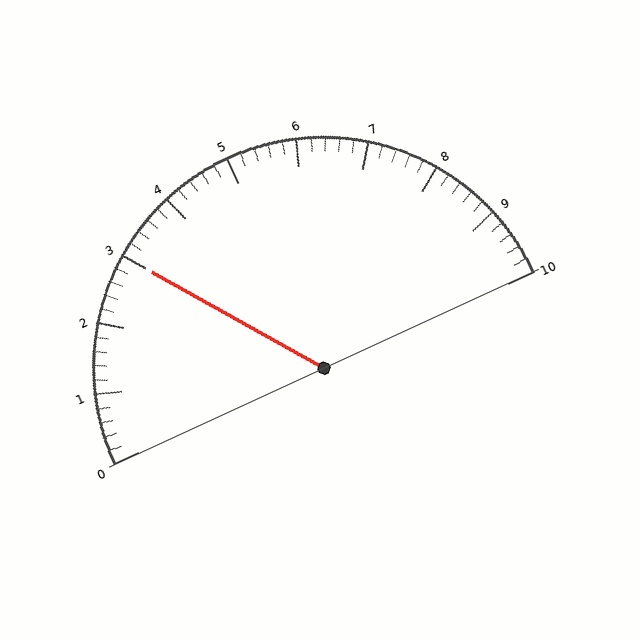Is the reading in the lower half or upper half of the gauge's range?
The reading is in the lower half of the range (0 to 10).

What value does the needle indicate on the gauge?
The needle indicates approximately 3.0.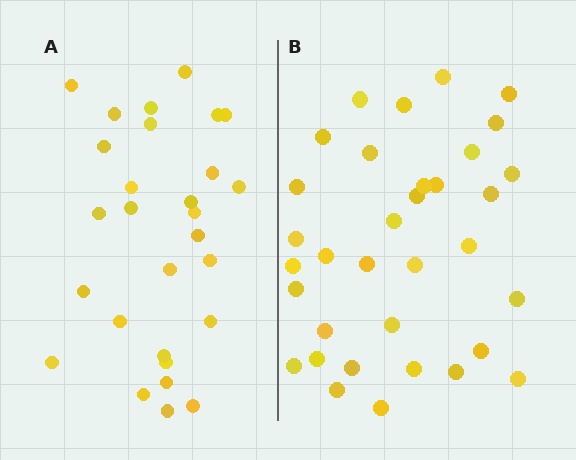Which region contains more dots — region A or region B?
Region B (the right region) has more dots.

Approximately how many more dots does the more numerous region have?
Region B has about 6 more dots than region A.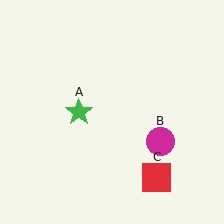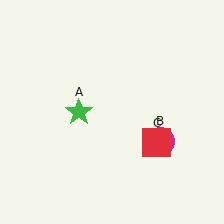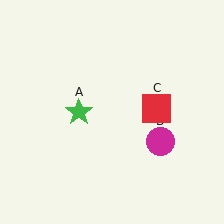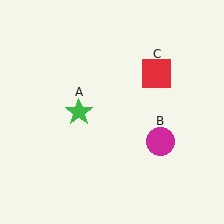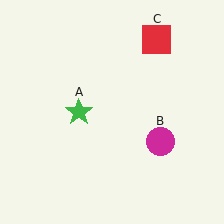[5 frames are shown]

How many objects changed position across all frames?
1 object changed position: red square (object C).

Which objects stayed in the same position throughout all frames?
Green star (object A) and magenta circle (object B) remained stationary.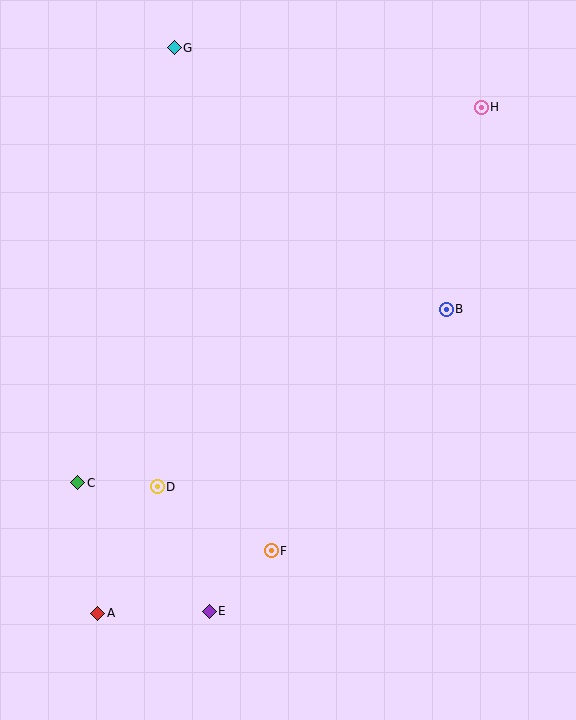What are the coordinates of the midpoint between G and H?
The midpoint between G and H is at (328, 77).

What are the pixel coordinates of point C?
Point C is at (78, 483).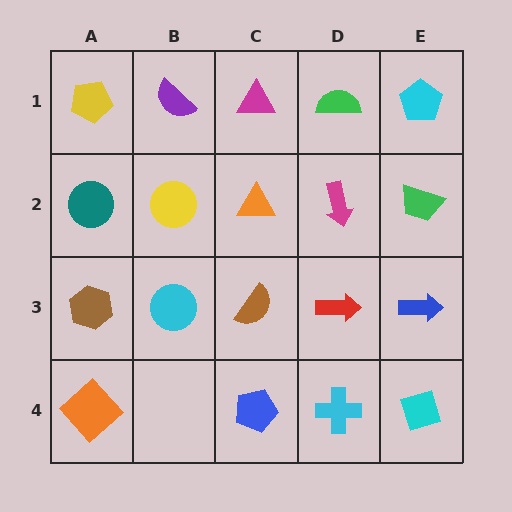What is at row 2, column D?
A magenta arrow.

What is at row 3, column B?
A cyan circle.